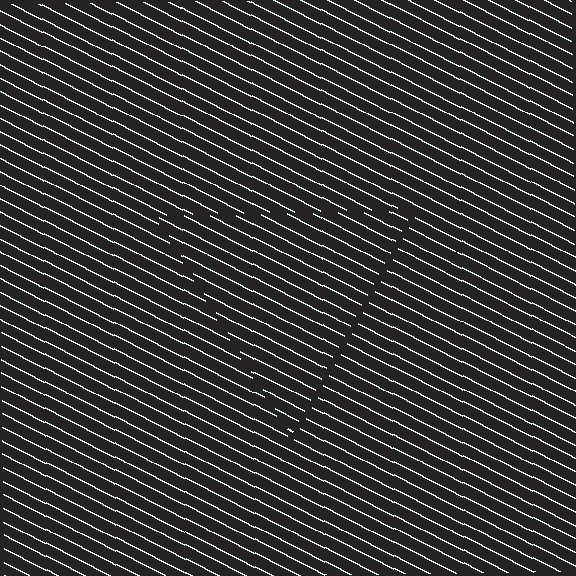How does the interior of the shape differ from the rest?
The interior of the shape contains the same grating, shifted by half a period — the contour is defined by the phase discontinuity where line-ends from the inner and outer gratings abut.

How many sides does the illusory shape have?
3 sides — the line-ends trace a triangle.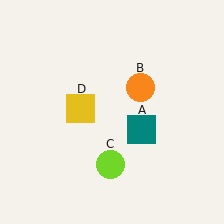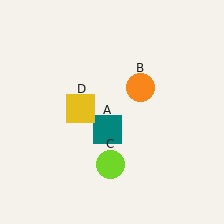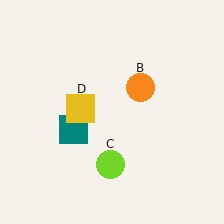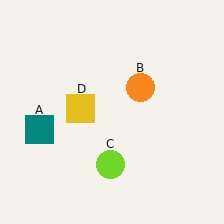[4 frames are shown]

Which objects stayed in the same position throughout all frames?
Orange circle (object B) and lime circle (object C) and yellow square (object D) remained stationary.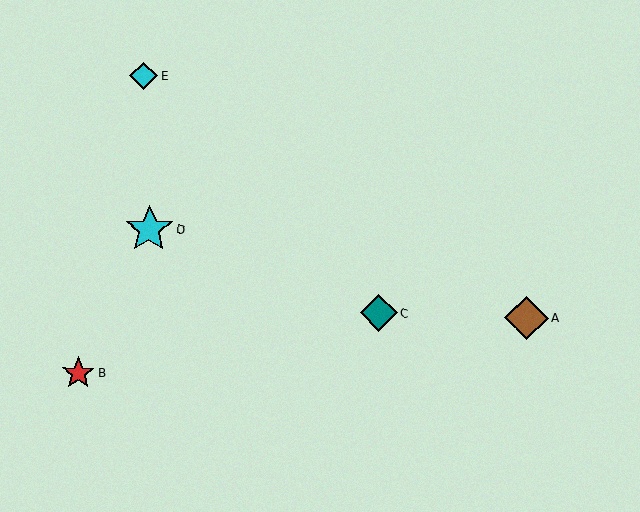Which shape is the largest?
The cyan star (labeled D) is the largest.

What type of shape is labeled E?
Shape E is a cyan diamond.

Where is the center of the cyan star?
The center of the cyan star is at (149, 229).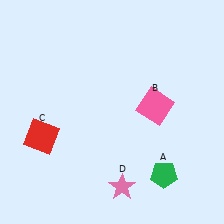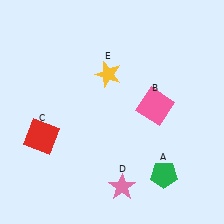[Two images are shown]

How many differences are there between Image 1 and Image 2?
There is 1 difference between the two images.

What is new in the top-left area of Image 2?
A yellow star (E) was added in the top-left area of Image 2.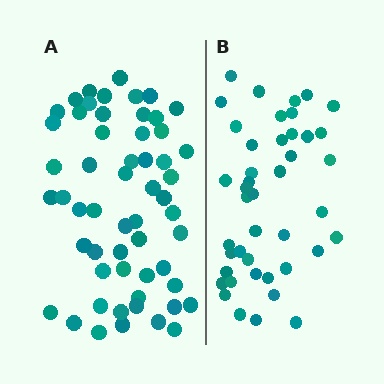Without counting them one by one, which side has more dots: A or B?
Region A (the left region) has more dots.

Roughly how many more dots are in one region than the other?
Region A has approximately 15 more dots than region B.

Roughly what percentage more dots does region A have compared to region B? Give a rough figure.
About 30% more.